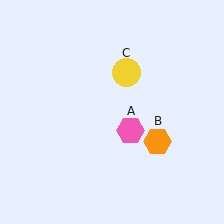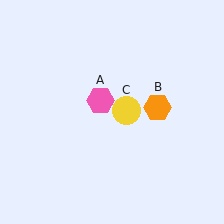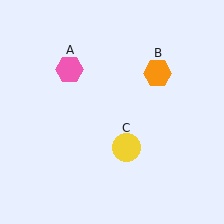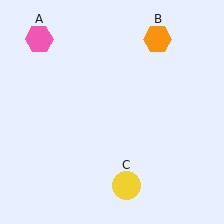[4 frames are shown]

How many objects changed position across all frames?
3 objects changed position: pink hexagon (object A), orange hexagon (object B), yellow circle (object C).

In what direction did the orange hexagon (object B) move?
The orange hexagon (object B) moved up.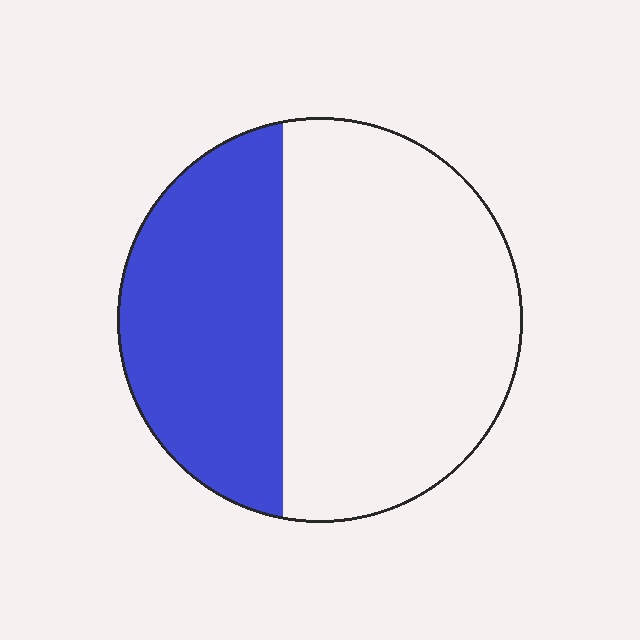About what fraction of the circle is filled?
About three eighths (3/8).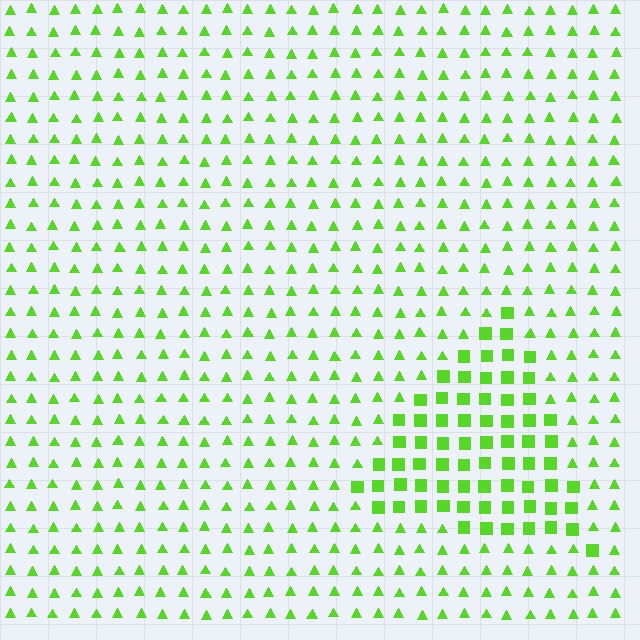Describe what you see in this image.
The image is filled with small lime elements arranged in a uniform grid. A triangle-shaped region contains squares, while the surrounding area contains triangles. The boundary is defined purely by the change in element shape.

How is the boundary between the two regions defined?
The boundary is defined by a change in element shape: squares inside vs. triangles outside. All elements share the same color and spacing.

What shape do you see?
I see a triangle.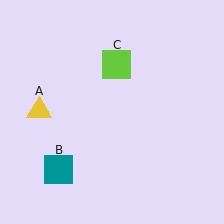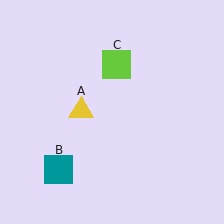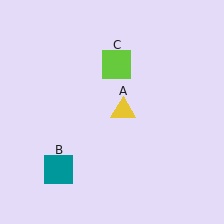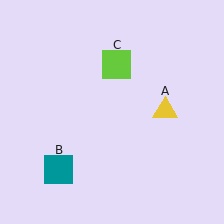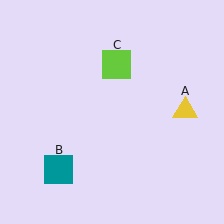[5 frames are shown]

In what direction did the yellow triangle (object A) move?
The yellow triangle (object A) moved right.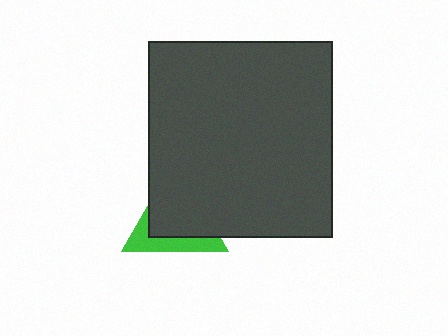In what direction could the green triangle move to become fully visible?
The green triangle could move toward the lower-left. That would shift it out from behind the dark gray rectangle entirely.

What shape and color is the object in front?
The object in front is a dark gray rectangle.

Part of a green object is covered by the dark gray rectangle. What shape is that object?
It is a triangle.